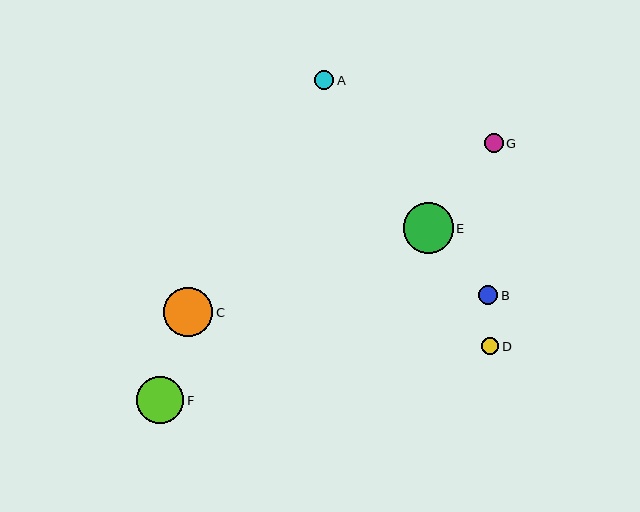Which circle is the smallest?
Circle D is the smallest with a size of approximately 17 pixels.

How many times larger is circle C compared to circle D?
Circle C is approximately 2.9 times the size of circle D.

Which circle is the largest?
Circle E is the largest with a size of approximately 50 pixels.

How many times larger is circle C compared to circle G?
Circle C is approximately 2.6 times the size of circle G.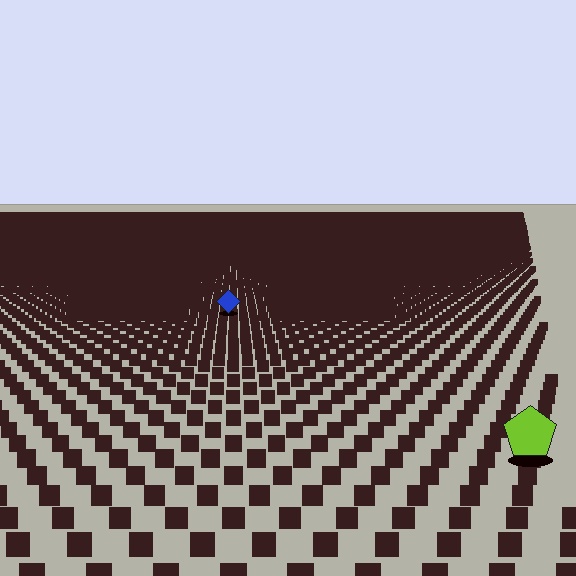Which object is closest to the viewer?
The lime pentagon is closest. The texture marks near it are larger and more spread out.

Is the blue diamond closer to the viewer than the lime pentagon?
No. The lime pentagon is closer — you can tell from the texture gradient: the ground texture is coarser near it.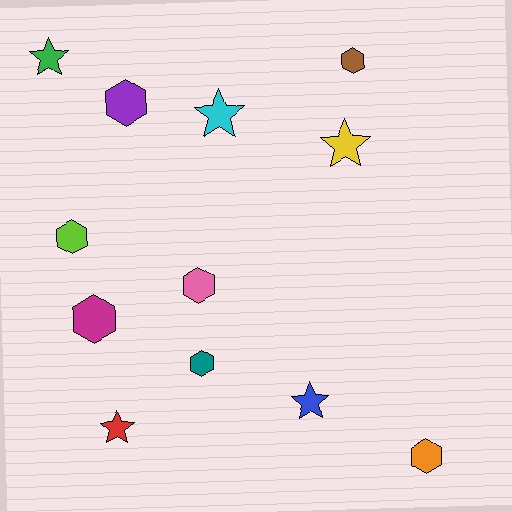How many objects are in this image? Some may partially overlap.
There are 12 objects.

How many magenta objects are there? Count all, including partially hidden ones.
There is 1 magenta object.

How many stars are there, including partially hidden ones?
There are 5 stars.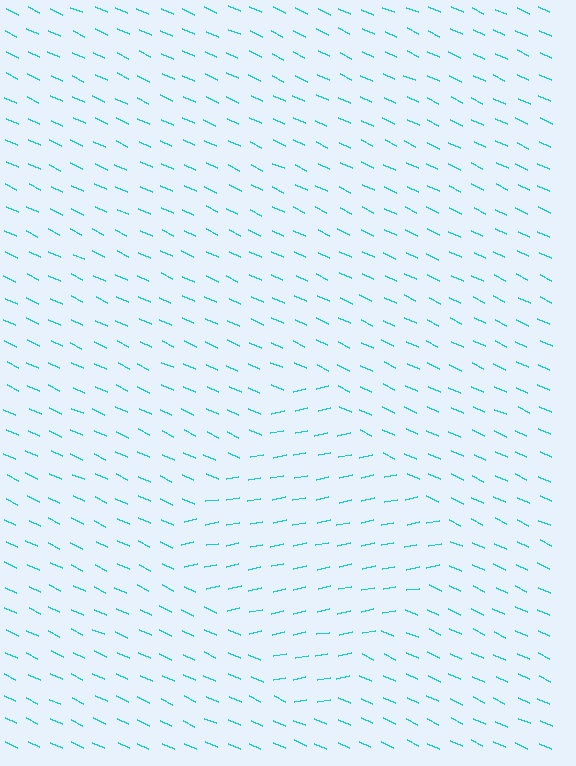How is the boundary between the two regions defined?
The boundary is defined purely by a change in line orientation (approximately 35 degrees difference). All lines are the same color and thickness.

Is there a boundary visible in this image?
Yes, there is a texture boundary formed by a change in line orientation.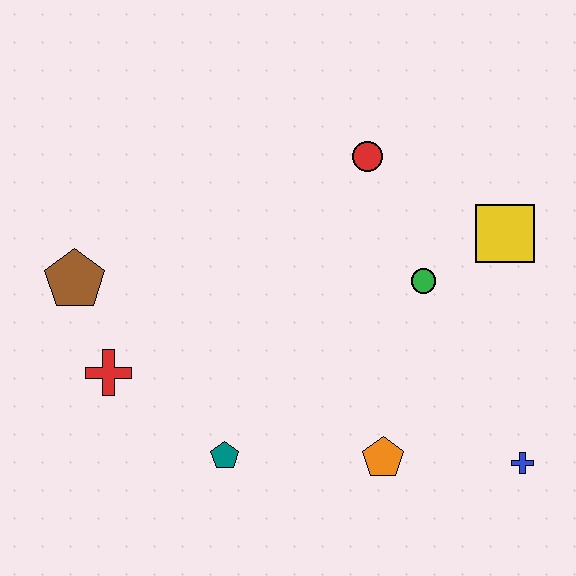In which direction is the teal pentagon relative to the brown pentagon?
The teal pentagon is below the brown pentagon.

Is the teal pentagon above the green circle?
No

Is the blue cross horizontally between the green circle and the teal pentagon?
No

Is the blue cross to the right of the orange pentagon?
Yes